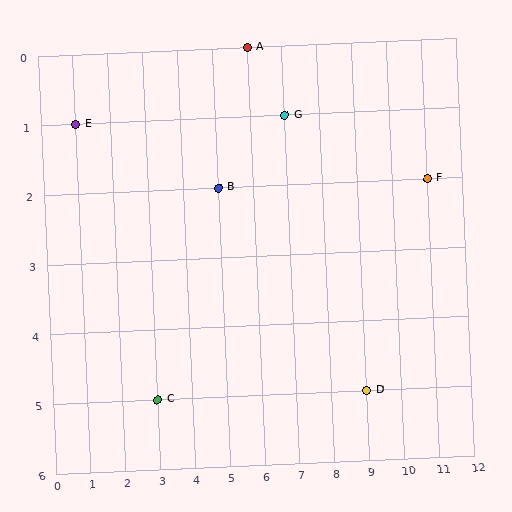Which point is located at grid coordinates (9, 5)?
Point D is at (9, 5).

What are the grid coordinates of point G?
Point G is at grid coordinates (7, 1).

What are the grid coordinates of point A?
Point A is at grid coordinates (6, 0).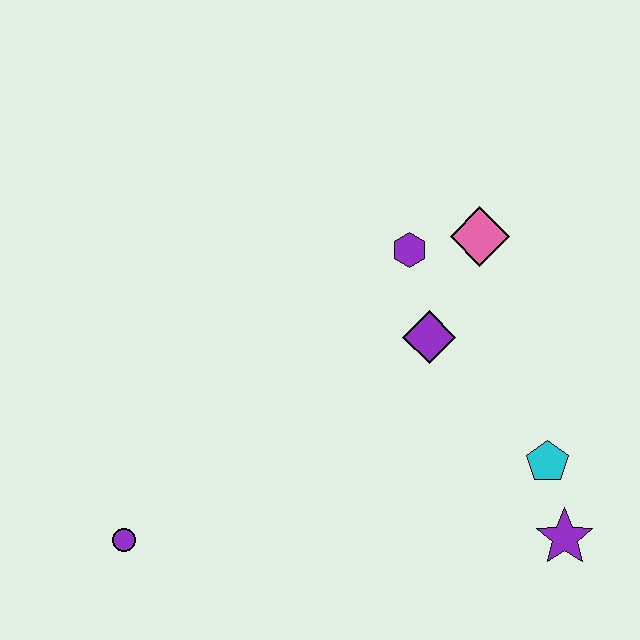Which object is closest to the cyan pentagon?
The purple star is closest to the cyan pentagon.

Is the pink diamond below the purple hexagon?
No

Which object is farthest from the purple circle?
The pink diamond is farthest from the purple circle.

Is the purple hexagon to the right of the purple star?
No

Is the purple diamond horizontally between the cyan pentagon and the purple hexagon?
Yes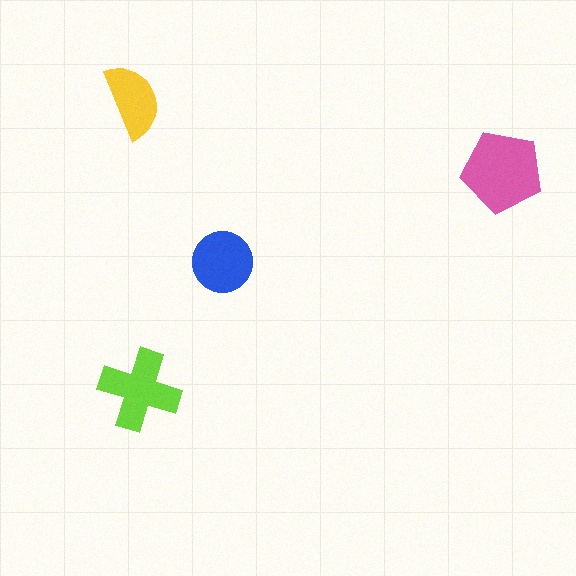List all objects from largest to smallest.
The pink pentagon, the lime cross, the blue circle, the yellow semicircle.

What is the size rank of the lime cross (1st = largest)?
2nd.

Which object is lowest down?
The lime cross is bottommost.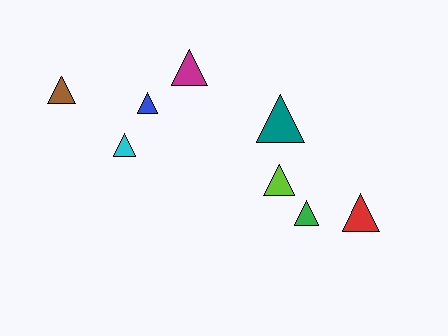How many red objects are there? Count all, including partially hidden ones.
There is 1 red object.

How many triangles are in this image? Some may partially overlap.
There are 8 triangles.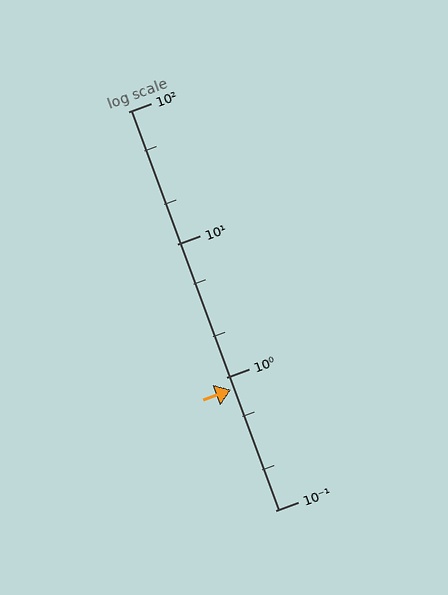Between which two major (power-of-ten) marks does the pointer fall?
The pointer is between 0.1 and 1.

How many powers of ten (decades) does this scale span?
The scale spans 3 decades, from 0.1 to 100.